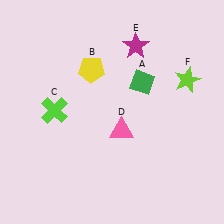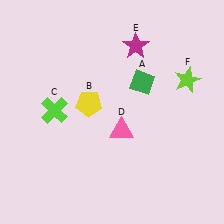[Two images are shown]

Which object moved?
The yellow pentagon (B) moved down.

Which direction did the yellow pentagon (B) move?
The yellow pentagon (B) moved down.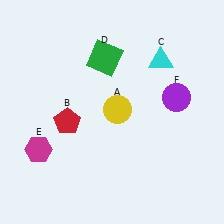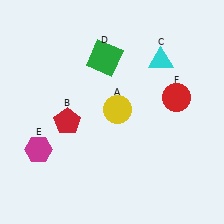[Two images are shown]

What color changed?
The circle (F) changed from purple in Image 1 to red in Image 2.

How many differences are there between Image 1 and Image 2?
There is 1 difference between the two images.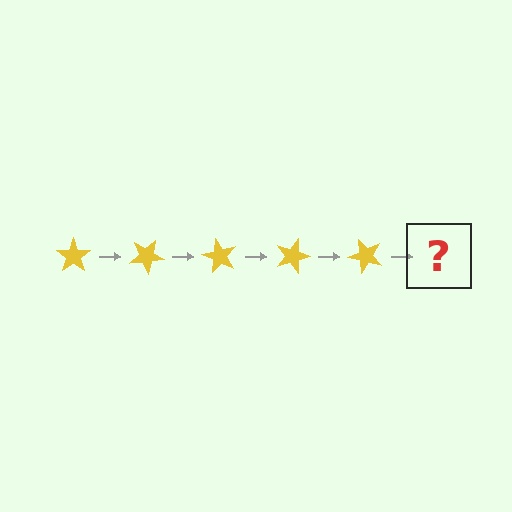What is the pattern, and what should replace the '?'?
The pattern is that the star rotates 30 degrees each step. The '?' should be a yellow star rotated 150 degrees.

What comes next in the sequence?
The next element should be a yellow star rotated 150 degrees.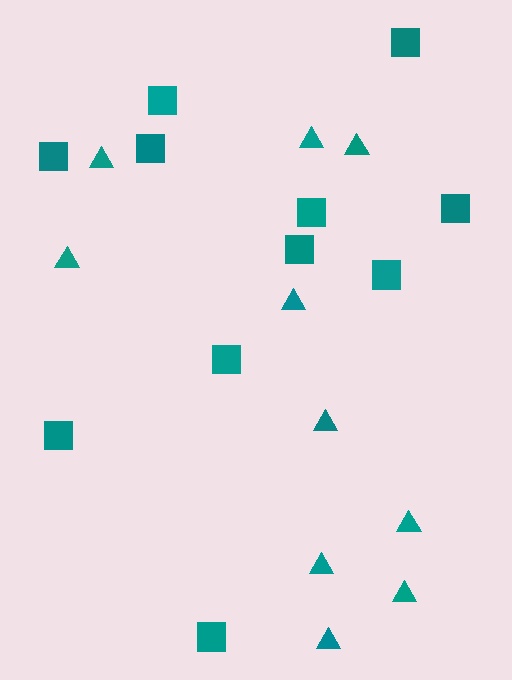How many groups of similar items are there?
There are 2 groups: one group of triangles (10) and one group of squares (11).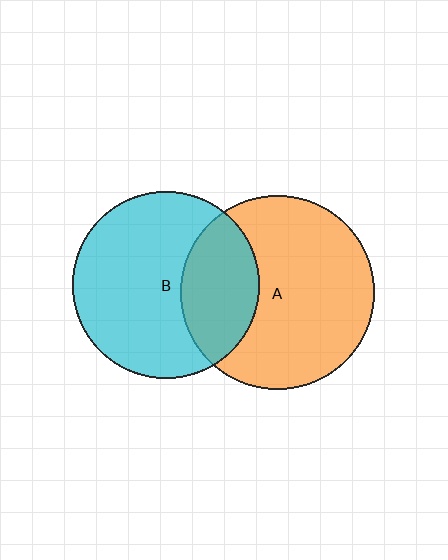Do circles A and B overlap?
Yes.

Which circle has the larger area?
Circle A (orange).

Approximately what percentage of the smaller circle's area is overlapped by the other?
Approximately 30%.